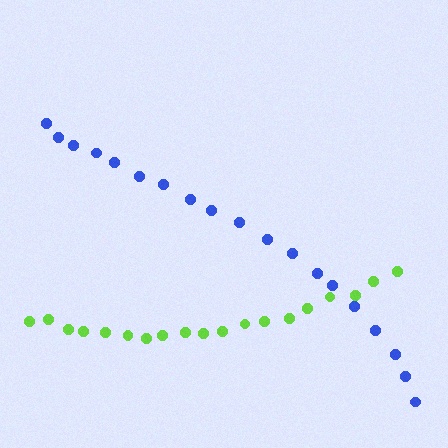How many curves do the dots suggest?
There are 2 distinct paths.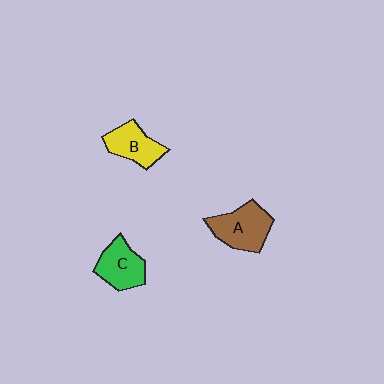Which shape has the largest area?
Shape A (brown).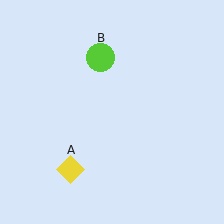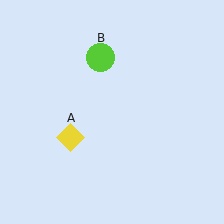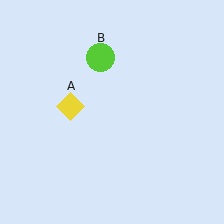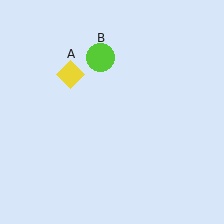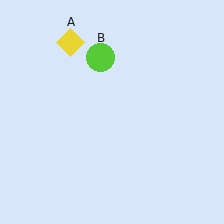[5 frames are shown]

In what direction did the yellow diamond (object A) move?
The yellow diamond (object A) moved up.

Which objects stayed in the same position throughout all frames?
Lime circle (object B) remained stationary.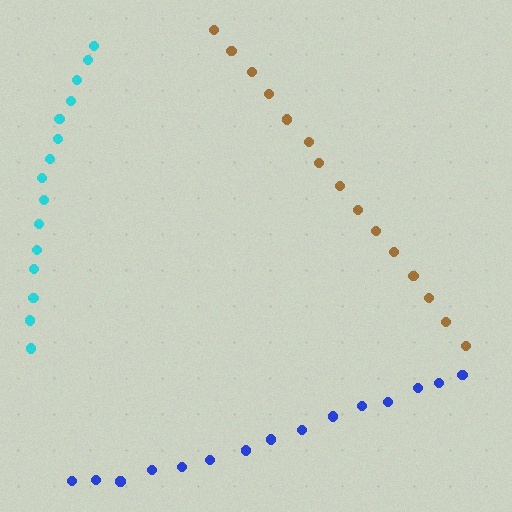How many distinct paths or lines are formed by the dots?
There are 3 distinct paths.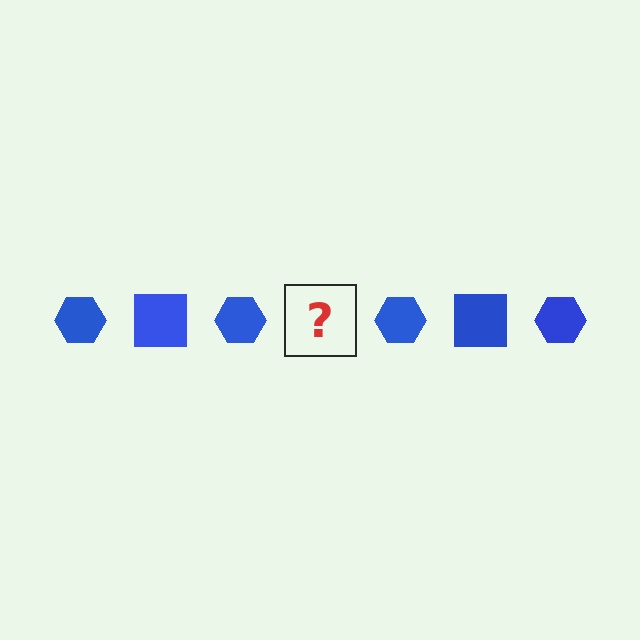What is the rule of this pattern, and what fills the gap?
The rule is that the pattern cycles through hexagon, square shapes in blue. The gap should be filled with a blue square.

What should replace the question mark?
The question mark should be replaced with a blue square.